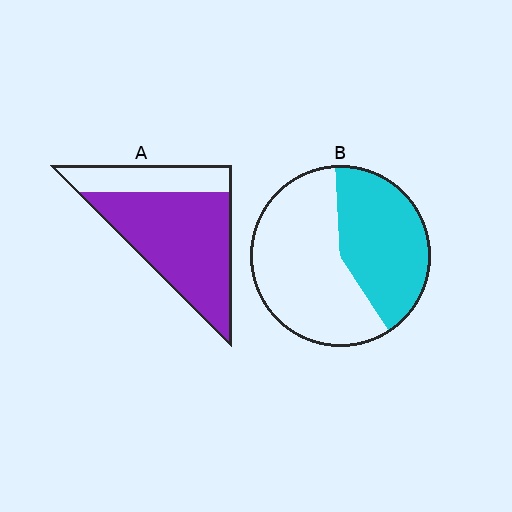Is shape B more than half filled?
No.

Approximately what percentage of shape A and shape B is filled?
A is approximately 75% and B is approximately 40%.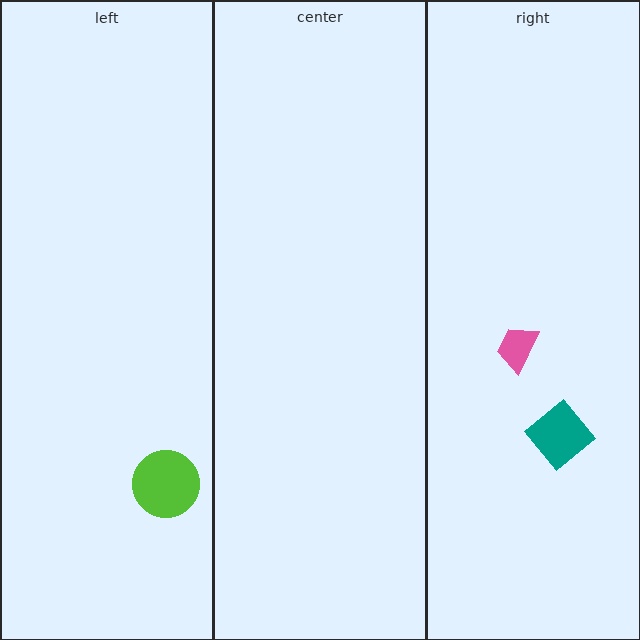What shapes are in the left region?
The lime circle.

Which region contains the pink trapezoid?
The right region.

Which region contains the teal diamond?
The right region.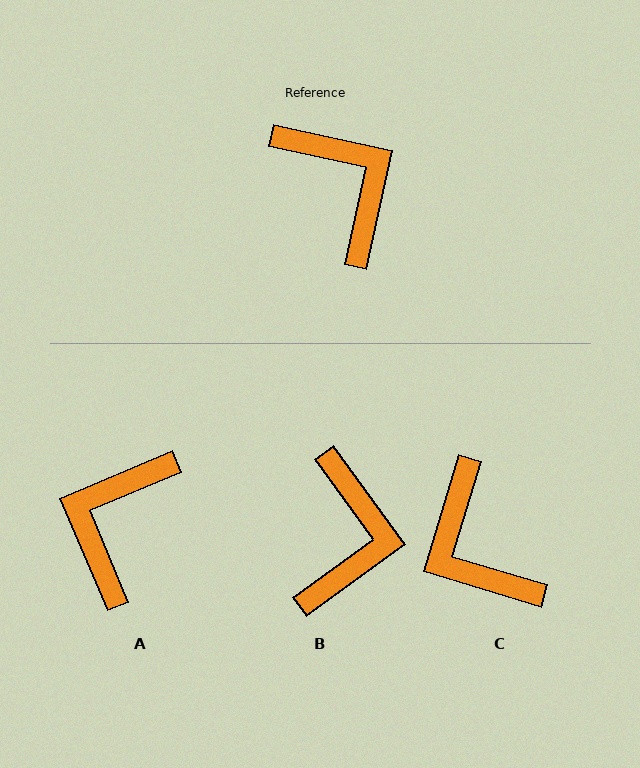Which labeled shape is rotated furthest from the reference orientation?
C, about 176 degrees away.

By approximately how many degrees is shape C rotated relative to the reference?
Approximately 176 degrees counter-clockwise.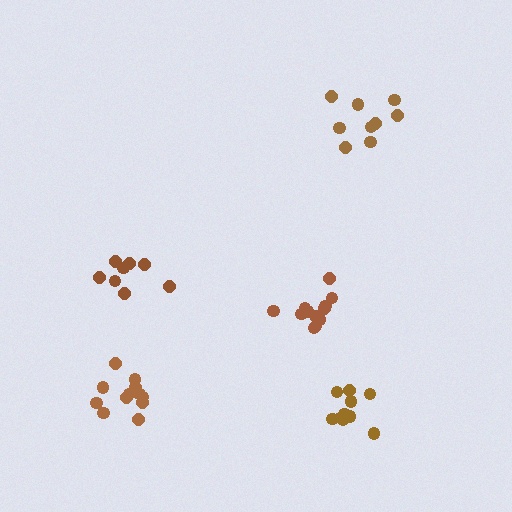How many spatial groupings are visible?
There are 5 spatial groupings.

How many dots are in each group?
Group 1: 12 dots, Group 2: 8 dots, Group 3: 9 dots, Group 4: 12 dots, Group 5: 10 dots (51 total).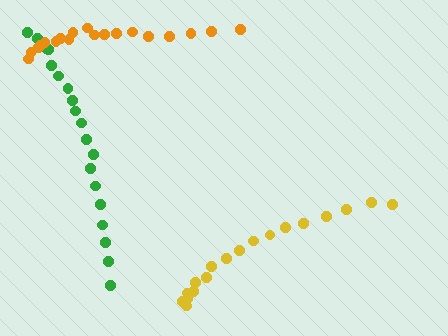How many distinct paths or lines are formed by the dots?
There are 3 distinct paths.